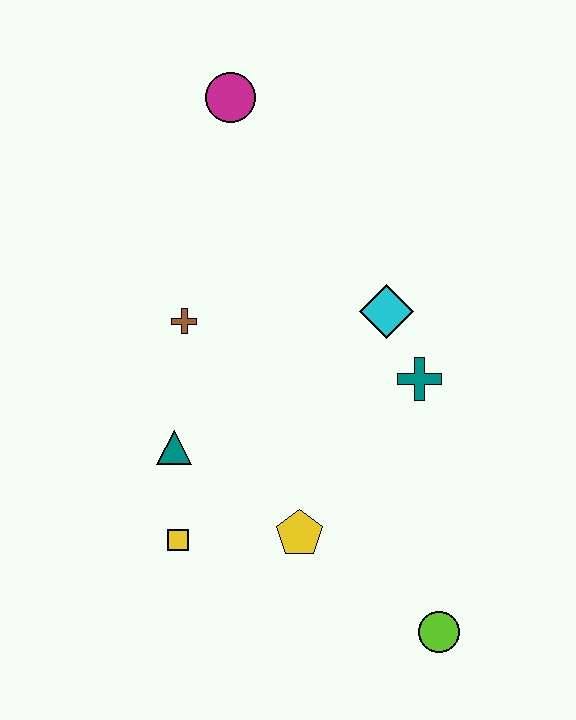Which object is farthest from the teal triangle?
The magenta circle is farthest from the teal triangle.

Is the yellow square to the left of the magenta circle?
Yes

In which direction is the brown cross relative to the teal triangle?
The brown cross is above the teal triangle.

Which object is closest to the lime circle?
The yellow pentagon is closest to the lime circle.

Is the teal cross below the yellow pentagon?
No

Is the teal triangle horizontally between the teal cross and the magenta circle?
No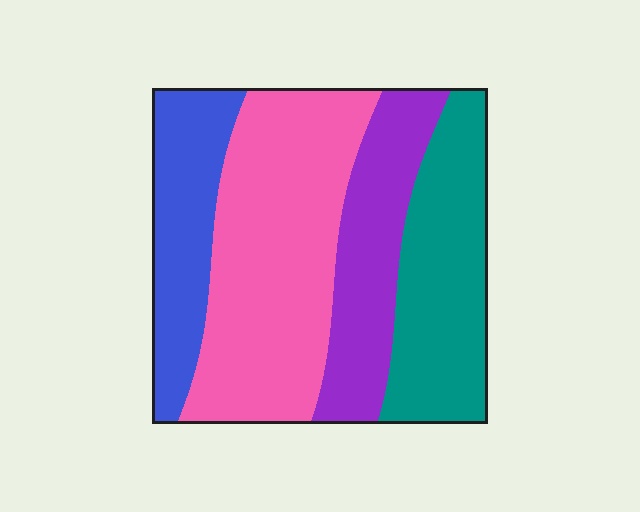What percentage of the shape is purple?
Purple covers about 20% of the shape.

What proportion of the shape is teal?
Teal covers roughly 25% of the shape.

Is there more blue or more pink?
Pink.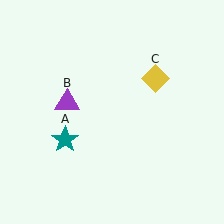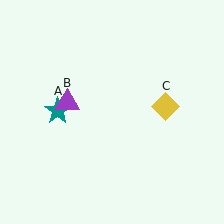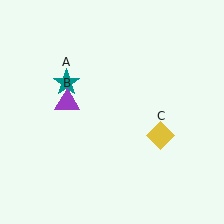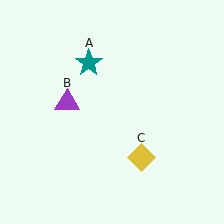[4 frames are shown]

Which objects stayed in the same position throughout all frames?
Purple triangle (object B) remained stationary.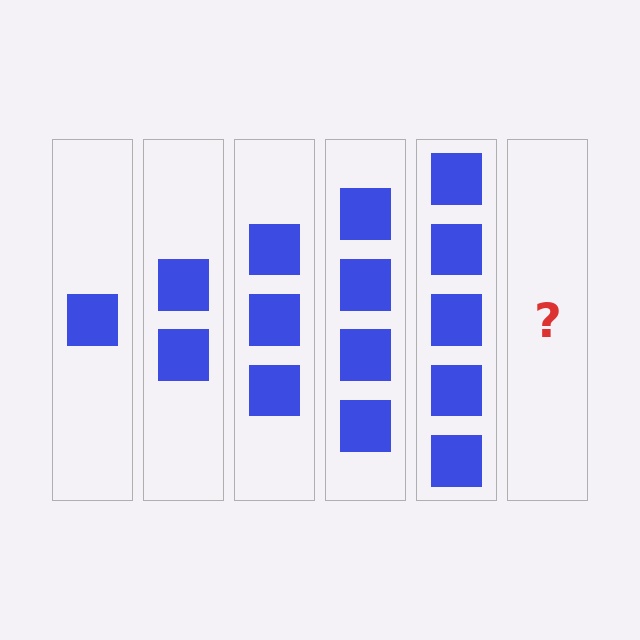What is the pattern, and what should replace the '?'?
The pattern is that each step adds one more square. The '?' should be 6 squares.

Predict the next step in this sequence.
The next step is 6 squares.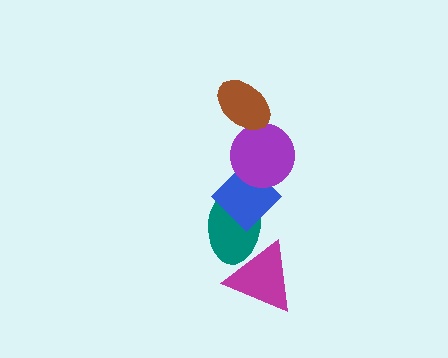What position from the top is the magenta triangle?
The magenta triangle is 5th from the top.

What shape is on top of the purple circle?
The brown ellipse is on top of the purple circle.